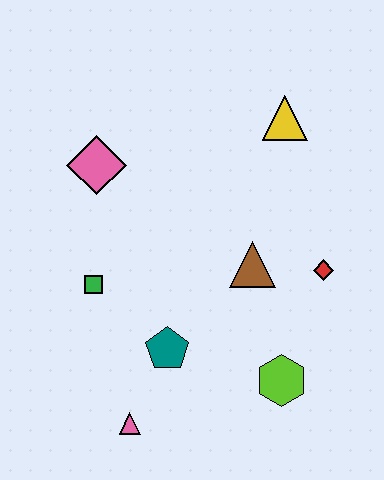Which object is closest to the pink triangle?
The teal pentagon is closest to the pink triangle.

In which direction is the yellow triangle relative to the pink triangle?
The yellow triangle is above the pink triangle.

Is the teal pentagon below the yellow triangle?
Yes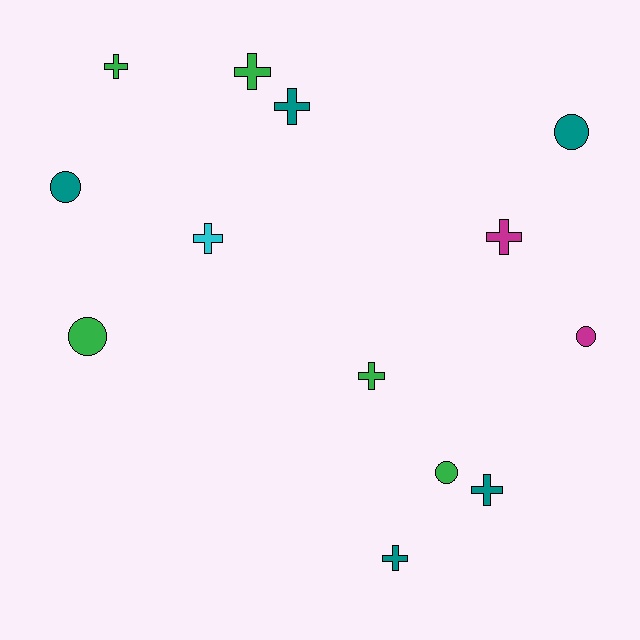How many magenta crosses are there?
There is 1 magenta cross.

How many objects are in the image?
There are 13 objects.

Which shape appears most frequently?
Cross, with 8 objects.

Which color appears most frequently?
Teal, with 5 objects.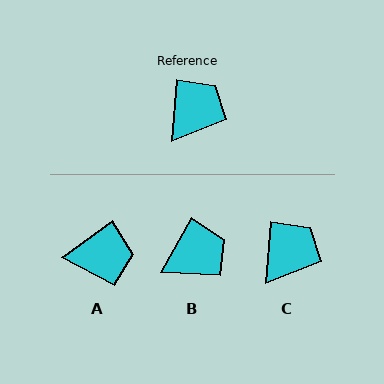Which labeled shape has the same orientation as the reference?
C.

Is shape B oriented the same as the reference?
No, it is off by about 25 degrees.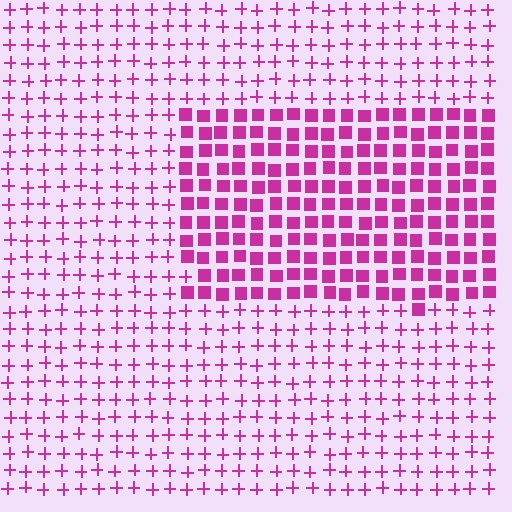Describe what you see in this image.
The image is filled with small magenta elements arranged in a uniform grid. A rectangle-shaped region contains squares, while the surrounding area contains plus signs. The boundary is defined purely by the change in element shape.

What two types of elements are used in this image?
The image uses squares inside the rectangle region and plus signs outside it.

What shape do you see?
I see a rectangle.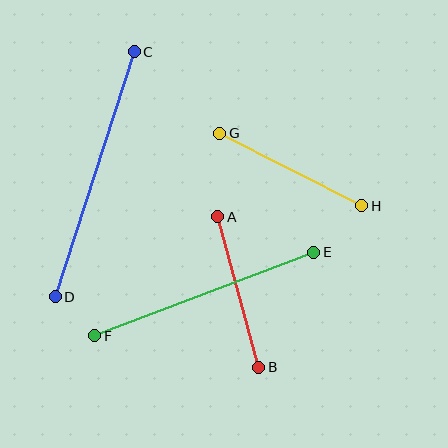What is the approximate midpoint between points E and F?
The midpoint is at approximately (204, 294) pixels.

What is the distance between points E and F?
The distance is approximately 234 pixels.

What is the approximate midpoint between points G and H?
The midpoint is at approximately (291, 170) pixels.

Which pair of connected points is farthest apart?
Points C and D are farthest apart.